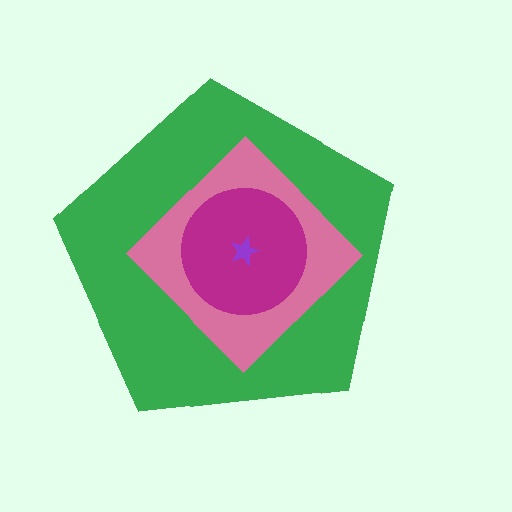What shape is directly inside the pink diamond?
The magenta circle.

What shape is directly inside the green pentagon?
The pink diamond.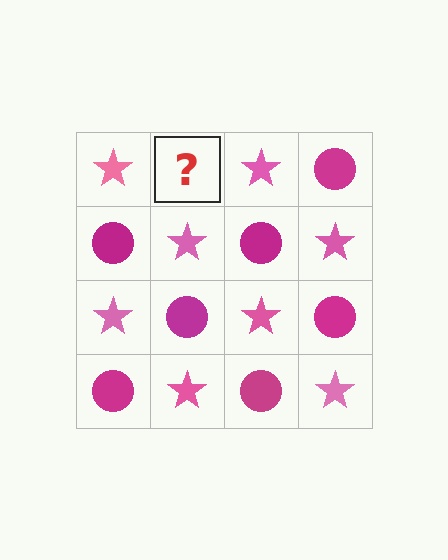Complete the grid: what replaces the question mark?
The question mark should be replaced with a magenta circle.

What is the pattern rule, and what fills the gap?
The rule is that it alternates pink star and magenta circle in a checkerboard pattern. The gap should be filled with a magenta circle.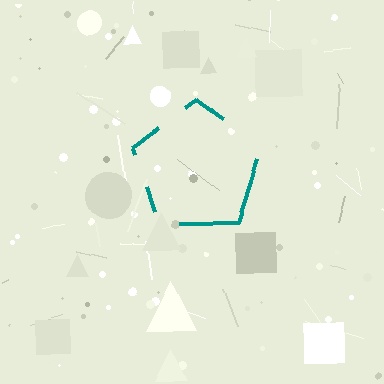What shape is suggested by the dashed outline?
The dashed outline suggests a pentagon.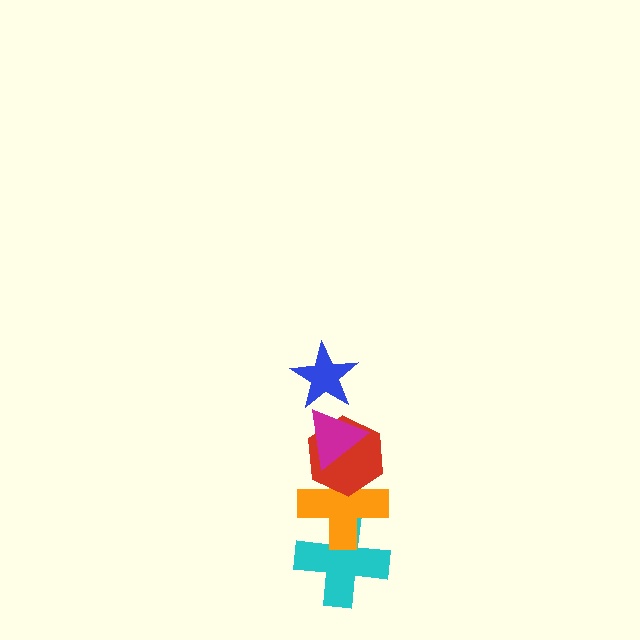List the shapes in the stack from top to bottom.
From top to bottom: the blue star, the magenta triangle, the red hexagon, the orange cross, the cyan cross.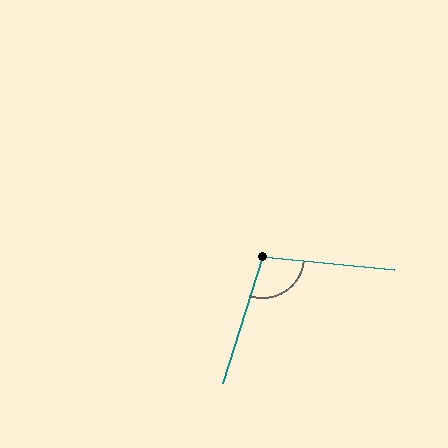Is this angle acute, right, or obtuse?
It is obtuse.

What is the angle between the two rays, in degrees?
Approximately 102 degrees.